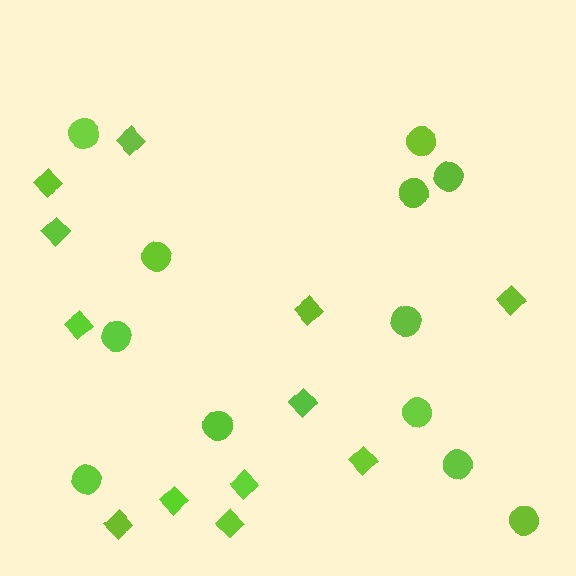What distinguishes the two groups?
There are 2 groups: one group of diamonds (12) and one group of circles (12).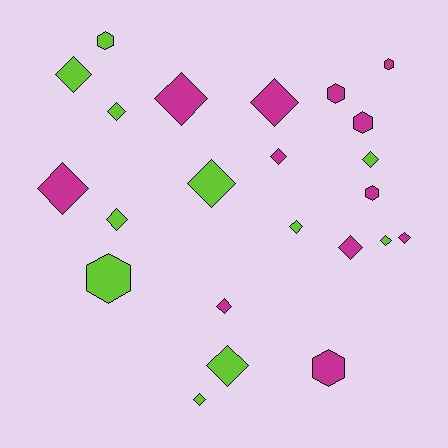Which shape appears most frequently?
Diamond, with 16 objects.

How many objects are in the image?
There are 23 objects.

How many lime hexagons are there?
There are 2 lime hexagons.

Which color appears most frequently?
Magenta, with 12 objects.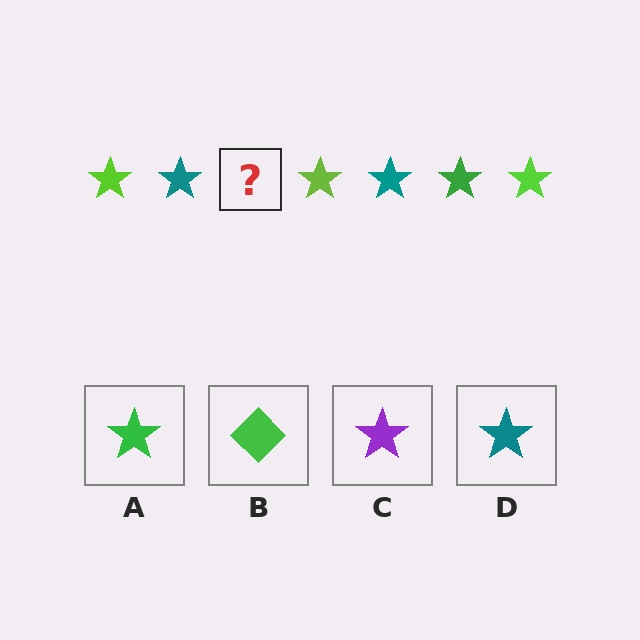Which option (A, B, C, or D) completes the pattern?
A.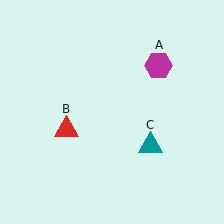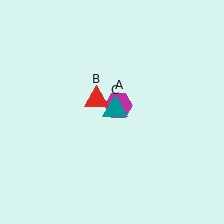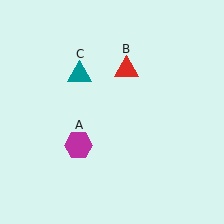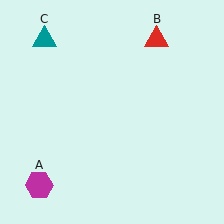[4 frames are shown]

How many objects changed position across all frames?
3 objects changed position: magenta hexagon (object A), red triangle (object B), teal triangle (object C).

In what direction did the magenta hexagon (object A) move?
The magenta hexagon (object A) moved down and to the left.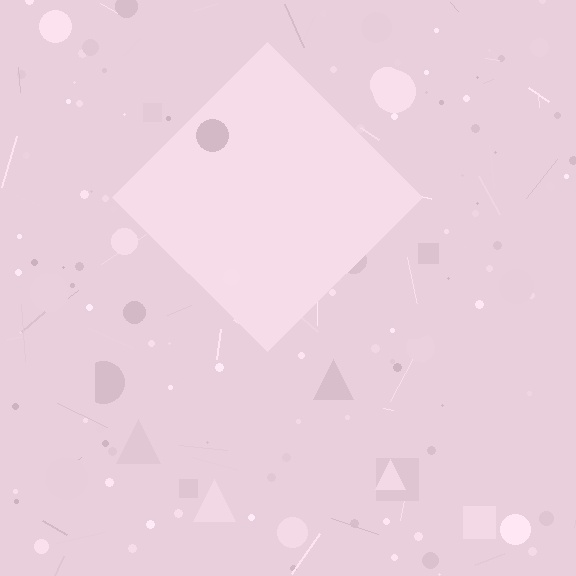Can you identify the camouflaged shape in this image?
The camouflaged shape is a diamond.